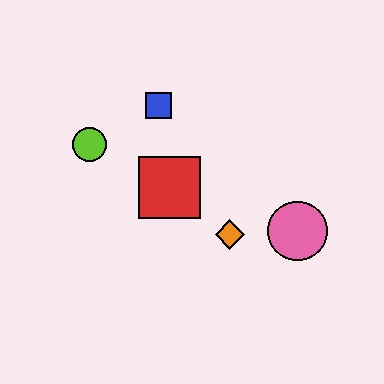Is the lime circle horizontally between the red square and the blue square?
No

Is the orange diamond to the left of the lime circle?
No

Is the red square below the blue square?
Yes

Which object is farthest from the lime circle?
The pink circle is farthest from the lime circle.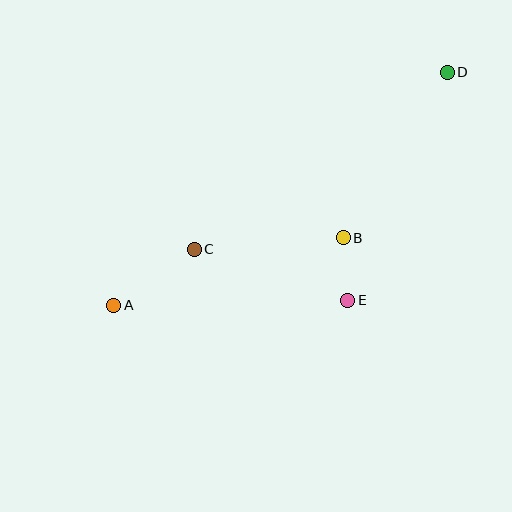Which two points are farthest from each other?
Points A and D are farthest from each other.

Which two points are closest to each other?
Points B and E are closest to each other.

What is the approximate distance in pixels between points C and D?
The distance between C and D is approximately 309 pixels.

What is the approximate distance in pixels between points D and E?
The distance between D and E is approximately 249 pixels.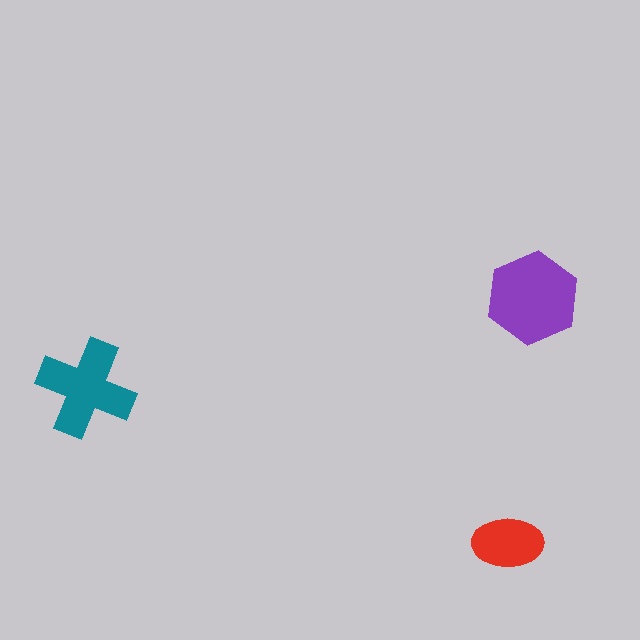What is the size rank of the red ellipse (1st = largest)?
3rd.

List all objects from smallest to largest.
The red ellipse, the teal cross, the purple hexagon.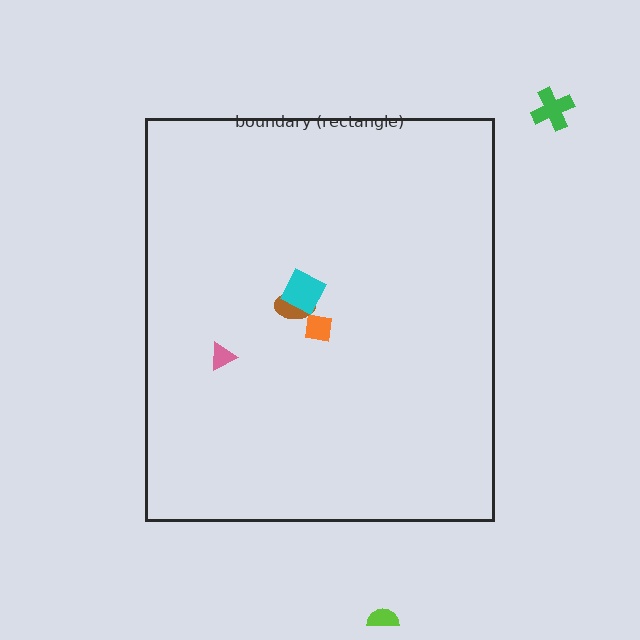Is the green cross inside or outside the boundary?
Outside.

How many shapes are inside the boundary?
4 inside, 2 outside.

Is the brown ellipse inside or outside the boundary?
Inside.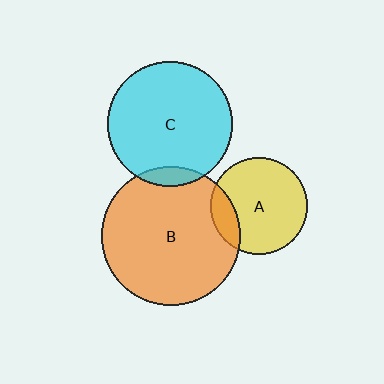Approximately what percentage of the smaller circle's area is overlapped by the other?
Approximately 15%.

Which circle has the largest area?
Circle B (orange).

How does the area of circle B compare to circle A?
Approximately 2.1 times.